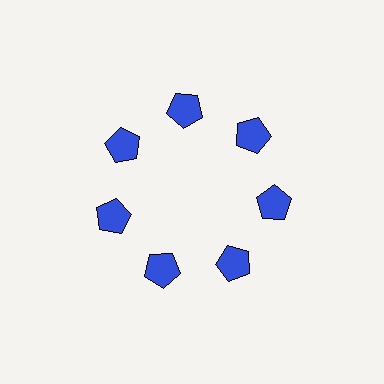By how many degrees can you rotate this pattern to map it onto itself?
The pattern maps onto itself every 51 degrees of rotation.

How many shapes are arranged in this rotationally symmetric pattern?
There are 7 shapes, arranged in 7 groups of 1.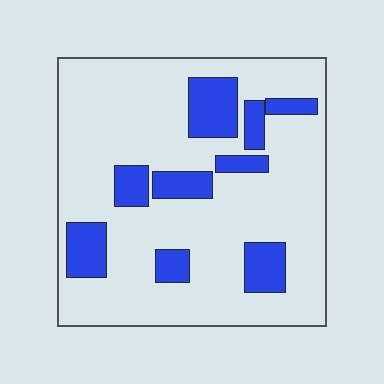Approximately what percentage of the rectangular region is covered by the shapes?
Approximately 20%.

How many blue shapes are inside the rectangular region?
9.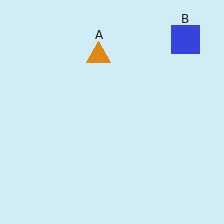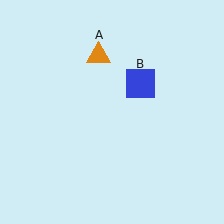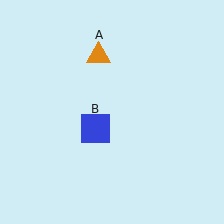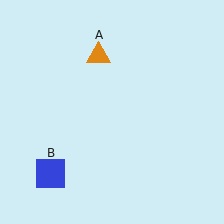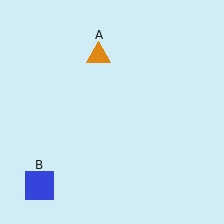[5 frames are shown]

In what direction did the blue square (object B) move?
The blue square (object B) moved down and to the left.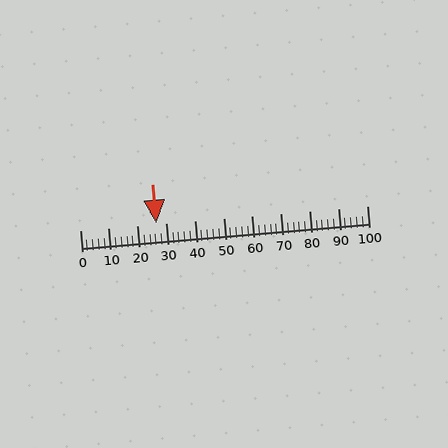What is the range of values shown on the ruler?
The ruler shows values from 0 to 100.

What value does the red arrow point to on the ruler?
The red arrow points to approximately 26.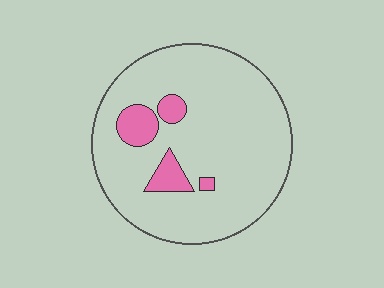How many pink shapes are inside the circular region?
4.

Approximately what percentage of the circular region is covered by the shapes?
Approximately 10%.